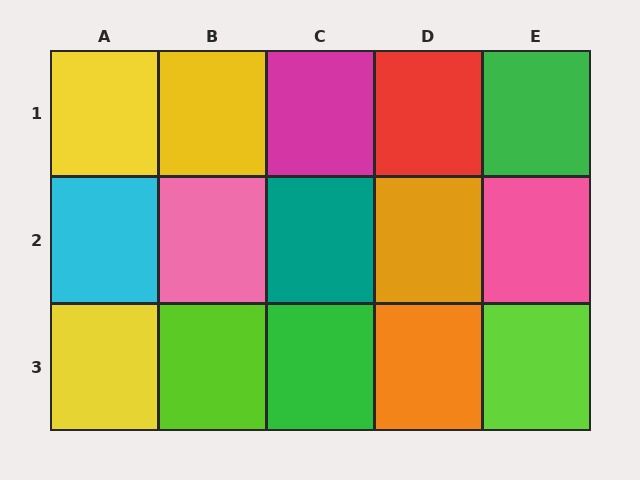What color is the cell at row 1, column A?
Yellow.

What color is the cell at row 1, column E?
Green.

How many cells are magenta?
1 cell is magenta.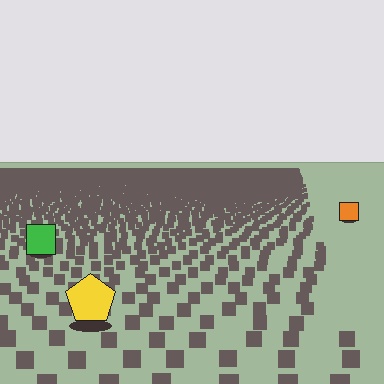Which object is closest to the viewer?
The yellow pentagon is closest. The texture marks near it are larger and more spread out.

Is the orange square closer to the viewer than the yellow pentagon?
No. The yellow pentagon is closer — you can tell from the texture gradient: the ground texture is coarser near it.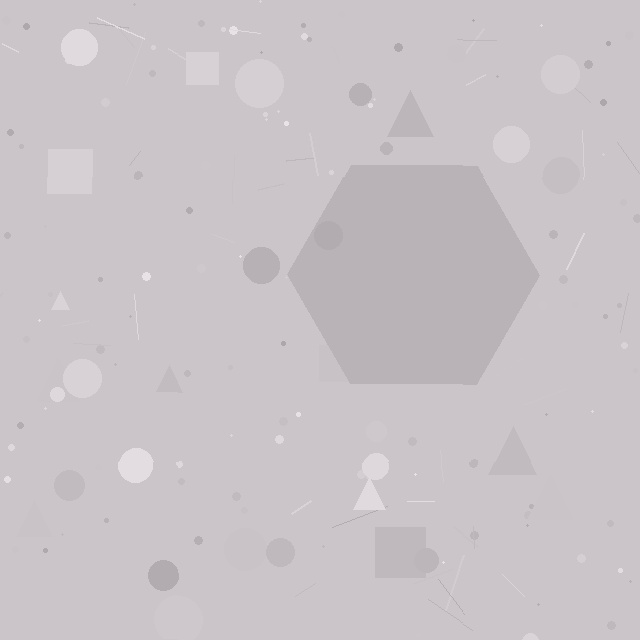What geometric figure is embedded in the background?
A hexagon is embedded in the background.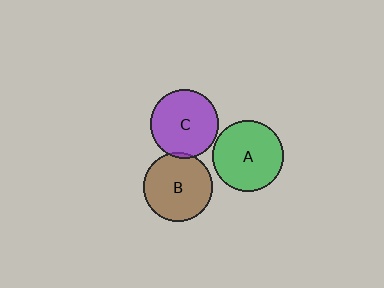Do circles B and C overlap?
Yes.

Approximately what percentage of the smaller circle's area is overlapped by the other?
Approximately 5%.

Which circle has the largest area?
Circle A (green).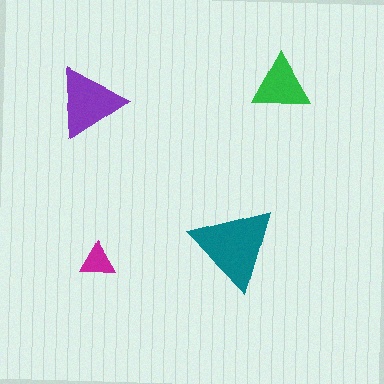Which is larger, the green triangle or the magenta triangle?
The green one.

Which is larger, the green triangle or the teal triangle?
The teal one.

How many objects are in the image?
There are 4 objects in the image.